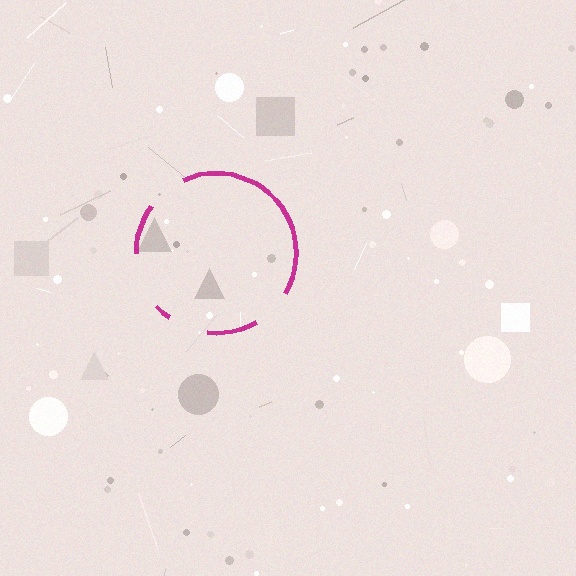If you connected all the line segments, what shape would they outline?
They would outline a circle.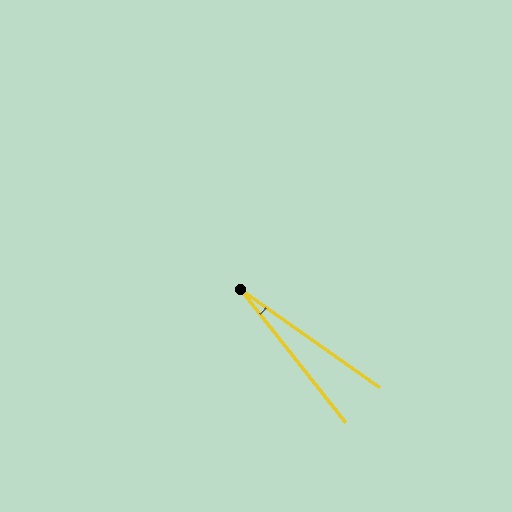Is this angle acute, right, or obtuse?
It is acute.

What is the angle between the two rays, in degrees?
Approximately 16 degrees.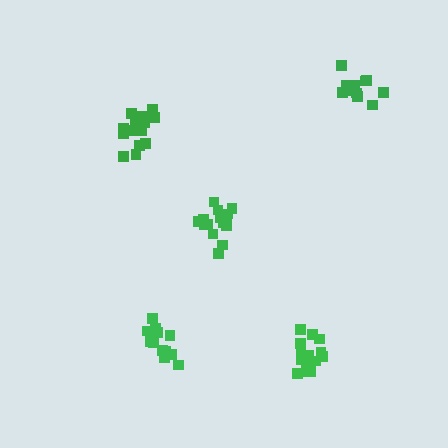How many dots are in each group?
Group 1: 14 dots, Group 2: 11 dots, Group 3: 13 dots, Group 4: 15 dots, Group 5: 16 dots (69 total).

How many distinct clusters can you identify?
There are 5 distinct clusters.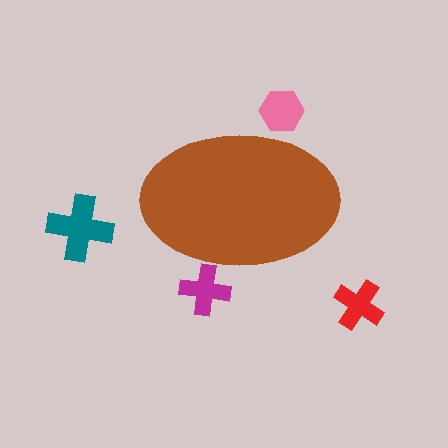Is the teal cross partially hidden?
No, the teal cross is fully visible.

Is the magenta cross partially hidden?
Yes, the magenta cross is partially hidden behind the brown ellipse.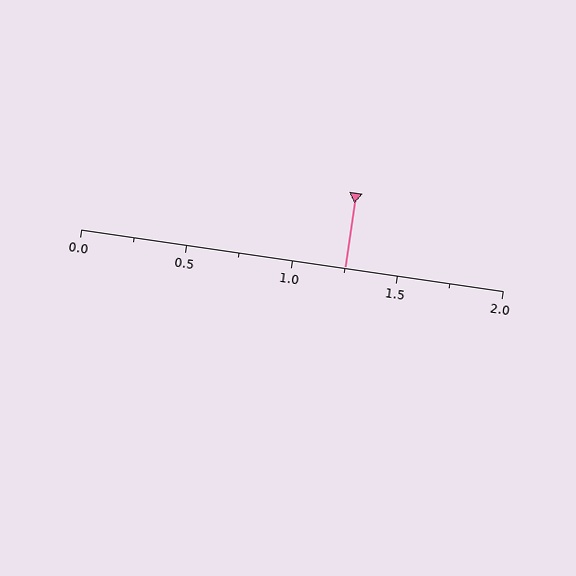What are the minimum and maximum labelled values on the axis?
The axis runs from 0.0 to 2.0.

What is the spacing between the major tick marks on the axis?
The major ticks are spaced 0.5 apart.